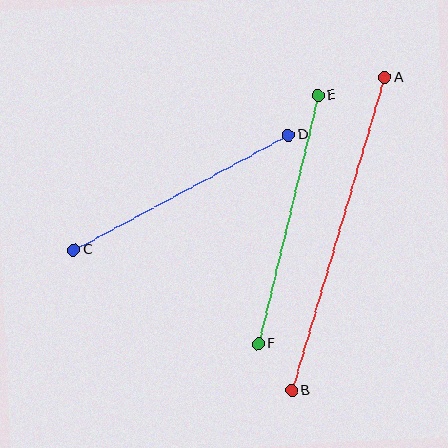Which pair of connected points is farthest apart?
Points A and B are farthest apart.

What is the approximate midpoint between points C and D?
The midpoint is at approximately (181, 192) pixels.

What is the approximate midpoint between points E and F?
The midpoint is at approximately (288, 219) pixels.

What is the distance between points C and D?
The distance is approximately 243 pixels.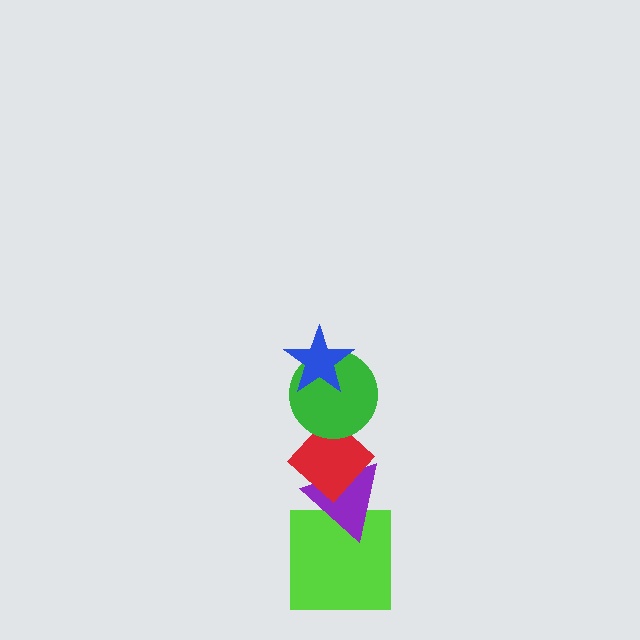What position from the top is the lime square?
The lime square is 5th from the top.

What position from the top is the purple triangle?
The purple triangle is 4th from the top.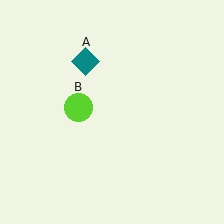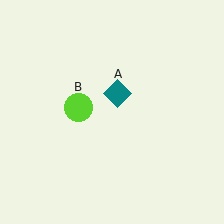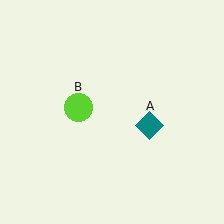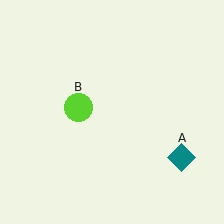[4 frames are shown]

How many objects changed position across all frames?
1 object changed position: teal diamond (object A).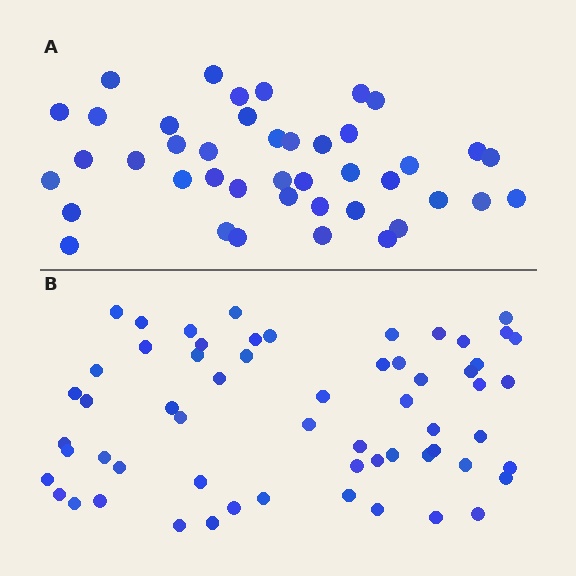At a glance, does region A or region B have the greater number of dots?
Region B (the bottom region) has more dots.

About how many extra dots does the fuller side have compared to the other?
Region B has approximately 20 more dots than region A.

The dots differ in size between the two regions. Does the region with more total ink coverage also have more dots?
No. Region A has more total ink coverage because its dots are larger, but region B actually contains more individual dots. Total area can be misleading — the number of items is what matters here.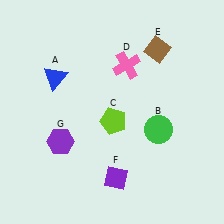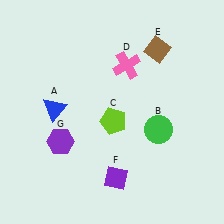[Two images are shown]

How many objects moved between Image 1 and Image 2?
1 object moved between the two images.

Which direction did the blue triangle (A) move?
The blue triangle (A) moved down.